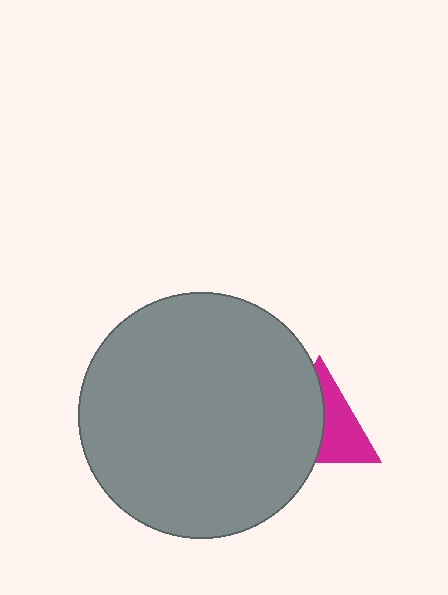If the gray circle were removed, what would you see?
You would see the complete magenta triangle.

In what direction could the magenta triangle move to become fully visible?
The magenta triangle could move right. That would shift it out from behind the gray circle entirely.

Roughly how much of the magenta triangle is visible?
About half of it is visible (roughly 47%).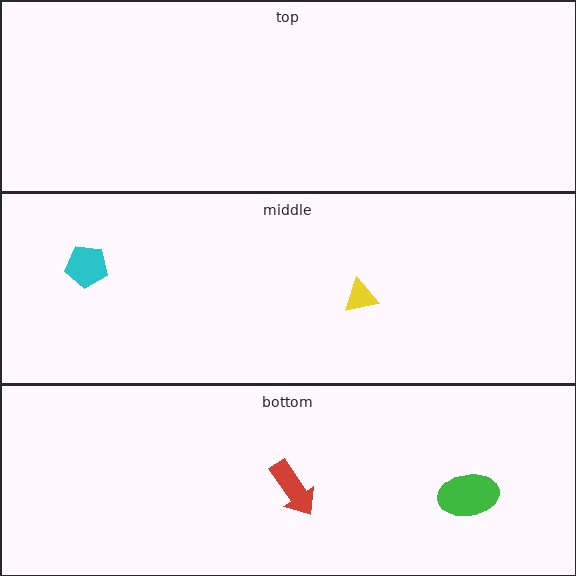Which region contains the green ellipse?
The bottom region.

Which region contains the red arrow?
The bottom region.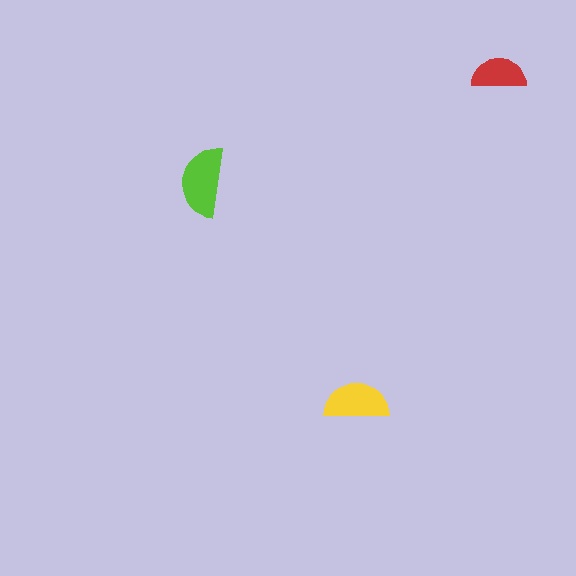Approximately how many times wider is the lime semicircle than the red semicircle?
About 1.5 times wider.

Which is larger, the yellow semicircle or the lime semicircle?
The lime one.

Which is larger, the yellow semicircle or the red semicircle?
The yellow one.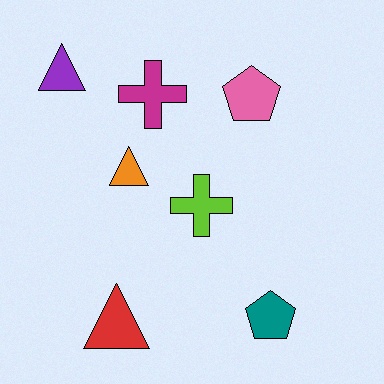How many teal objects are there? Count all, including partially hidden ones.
There is 1 teal object.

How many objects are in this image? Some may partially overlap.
There are 7 objects.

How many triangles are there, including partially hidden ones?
There are 3 triangles.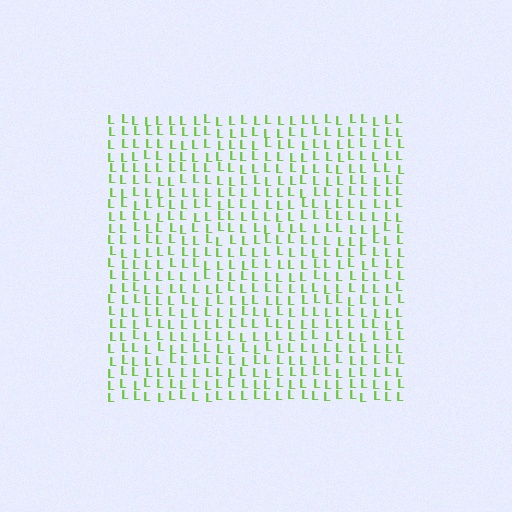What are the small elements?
The small elements are letter L's.